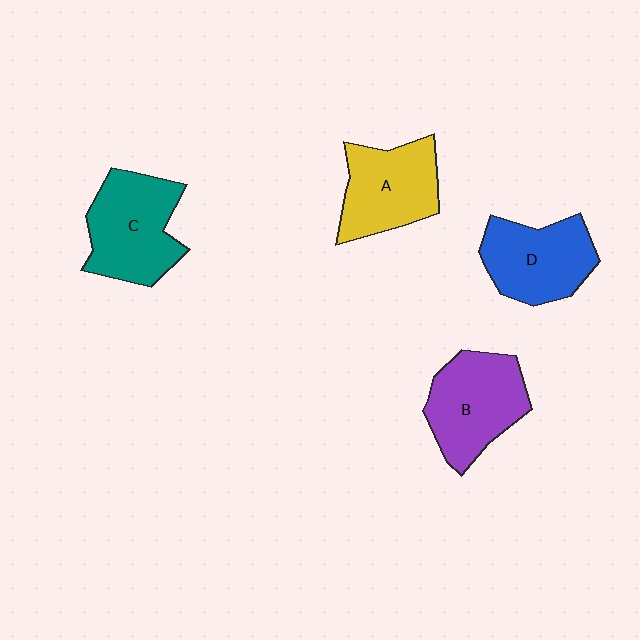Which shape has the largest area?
Shape C (teal).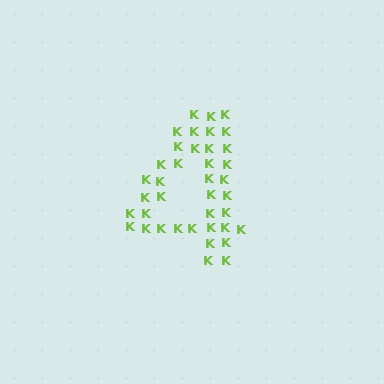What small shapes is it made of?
It is made of small letter K's.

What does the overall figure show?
The overall figure shows the digit 4.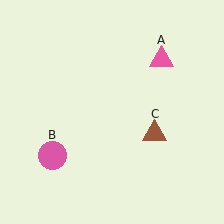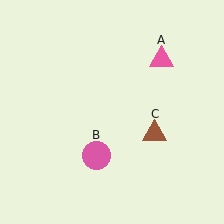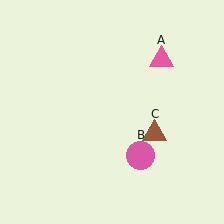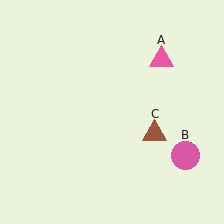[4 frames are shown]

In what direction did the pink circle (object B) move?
The pink circle (object B) moved right.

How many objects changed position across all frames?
1 object changed position: pink circle (object B).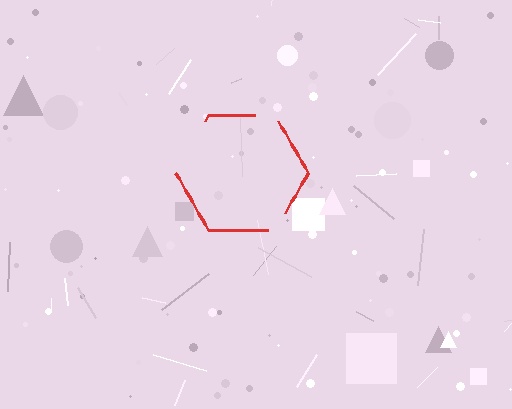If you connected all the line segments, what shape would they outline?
They would outline a hexagon.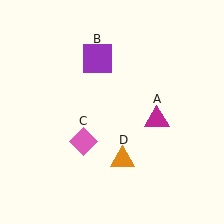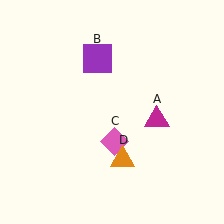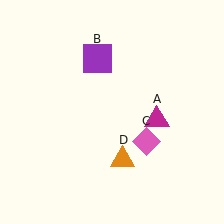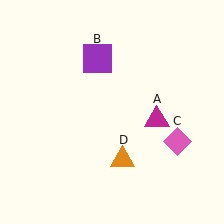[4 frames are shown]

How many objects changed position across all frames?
1 object changed position: pink diamond (object C).